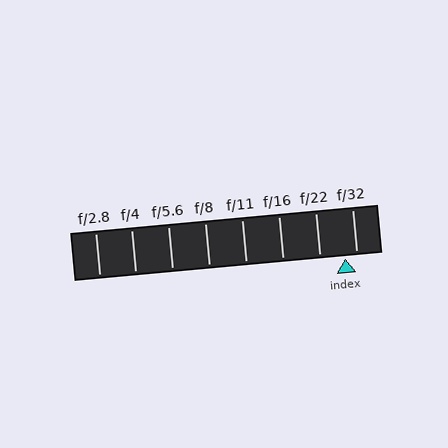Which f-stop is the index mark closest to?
The index mark is closest to f/32.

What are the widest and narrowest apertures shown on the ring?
The widest aperture shown is f/2.8 and the narrowest is f/32.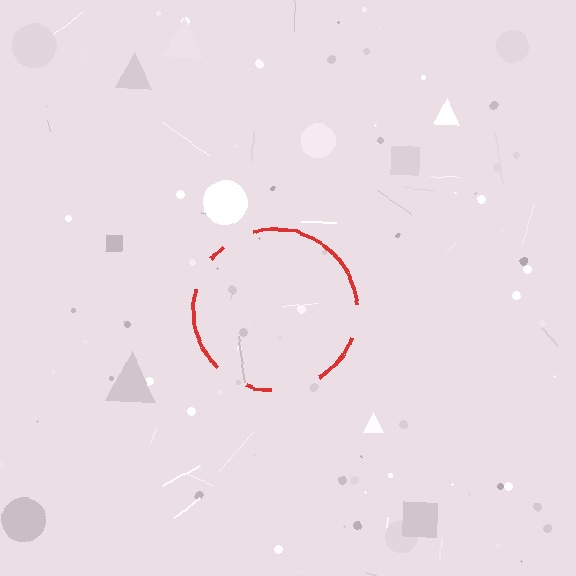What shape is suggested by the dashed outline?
The dashed outline suggests a circle.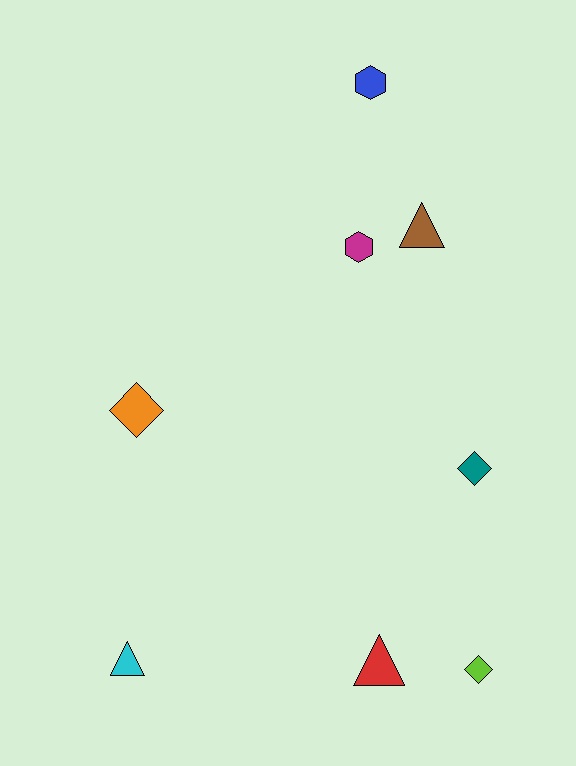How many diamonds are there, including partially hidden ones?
There are 3 diamonds.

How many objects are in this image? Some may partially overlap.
There are 8 objects.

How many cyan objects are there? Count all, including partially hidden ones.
There is 1 cyan object.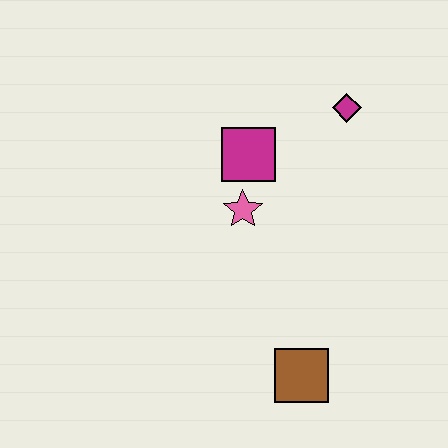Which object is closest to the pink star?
The magenta square is closest to the pink star.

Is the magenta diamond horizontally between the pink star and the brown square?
No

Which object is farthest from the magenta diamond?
The brown square is farthest from the magenta diamond.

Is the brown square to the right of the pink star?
Yes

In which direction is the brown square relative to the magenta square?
The brown square is below the magenta square.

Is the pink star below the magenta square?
Yes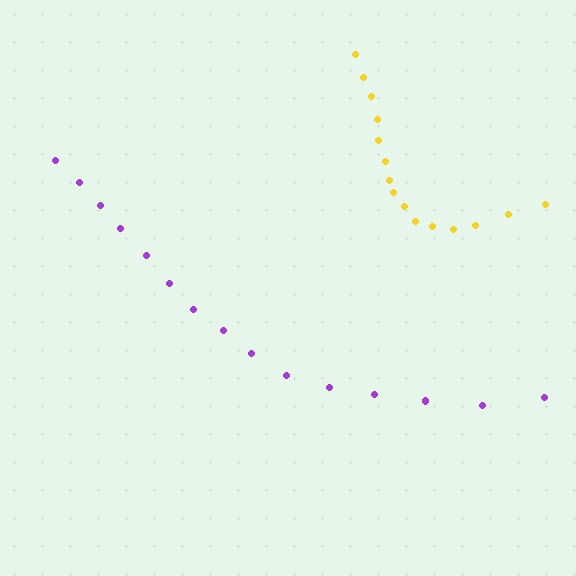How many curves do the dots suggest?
There are 2 distinct paths.